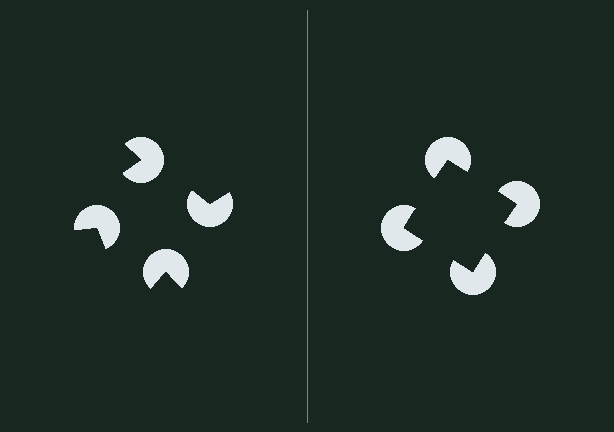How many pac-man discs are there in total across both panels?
8 — 4 on each side.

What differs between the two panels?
The pac-man discs are positioned identically on both sides; only the wedge orientations differ. On the right they align to a square; on the left they are misaligned.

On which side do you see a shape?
An illusory square appears on the right side. On the left side the wedge cuts are rotated, so no coherent shape forms.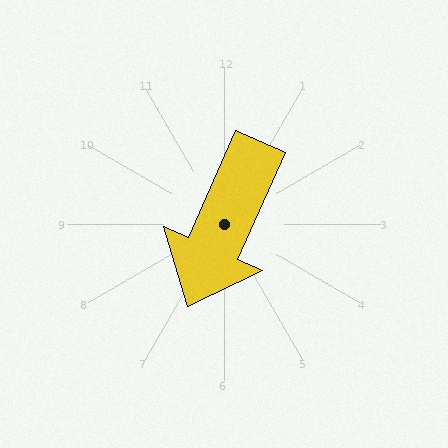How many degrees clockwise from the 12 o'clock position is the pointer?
Approximately 204 degrees.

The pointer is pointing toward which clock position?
Roughly 7 o'clock.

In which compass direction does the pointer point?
Southwest.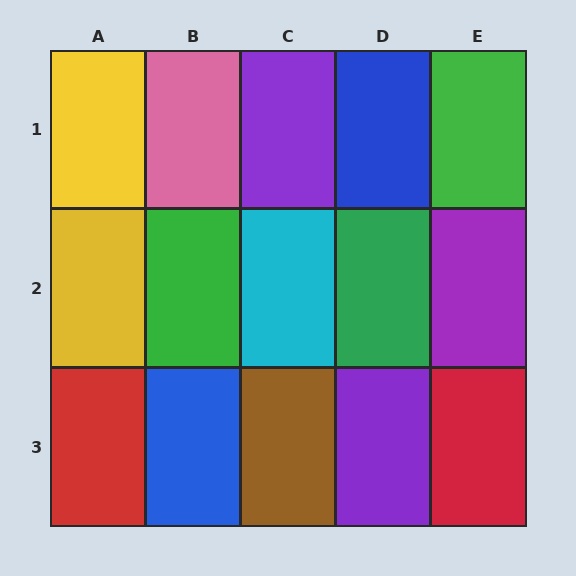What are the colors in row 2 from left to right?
Yellow, green, cyan, green, purple.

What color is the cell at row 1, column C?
Purple.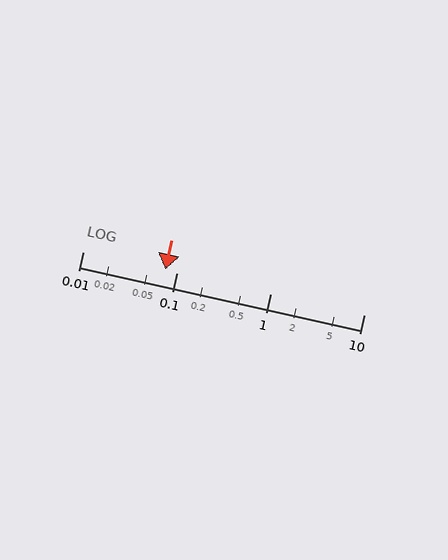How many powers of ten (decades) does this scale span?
The scale spans 3 decades, from 0.01 to 10.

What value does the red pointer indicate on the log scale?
The pointer indicates approximately 0.076.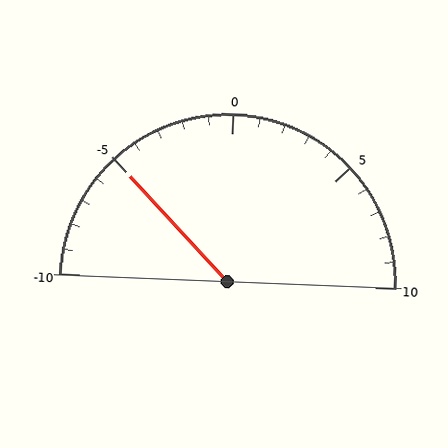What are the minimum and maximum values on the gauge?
The gauge ranges from -10 to 10.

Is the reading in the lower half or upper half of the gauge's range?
The reading is in the lower half of the range (-10 to 10).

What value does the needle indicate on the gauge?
The needle indicates approximately -5.